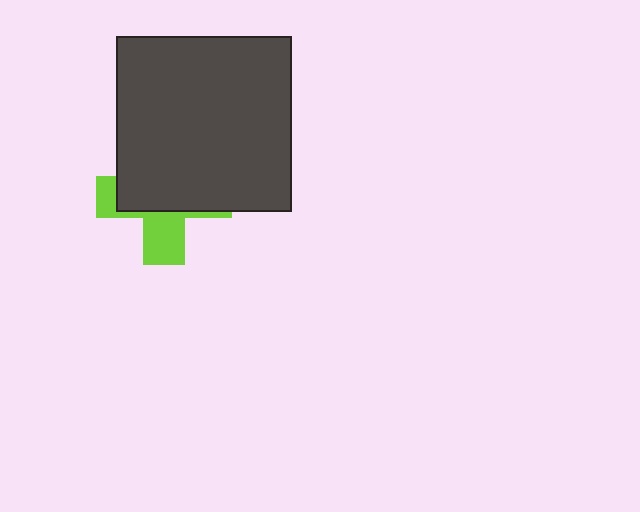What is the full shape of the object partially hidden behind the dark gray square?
The partially hidden object is a lime cross.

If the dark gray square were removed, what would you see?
You would see the complete lime cross.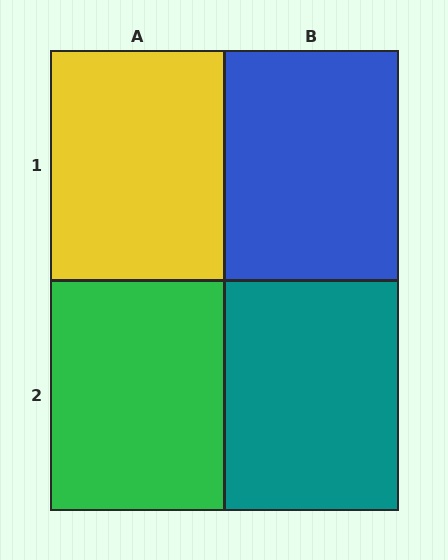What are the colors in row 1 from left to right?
Yellow, blue.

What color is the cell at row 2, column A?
Green.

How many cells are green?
1 cell is green.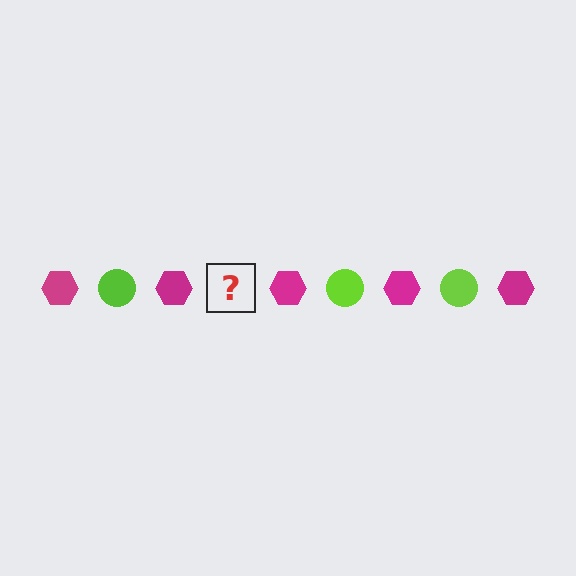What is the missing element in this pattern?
The missing element is a lime circle.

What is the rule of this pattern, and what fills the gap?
The rule is that the pattern alternates between magenta hexagon and lime circle. The gap should be filled with a lime circle.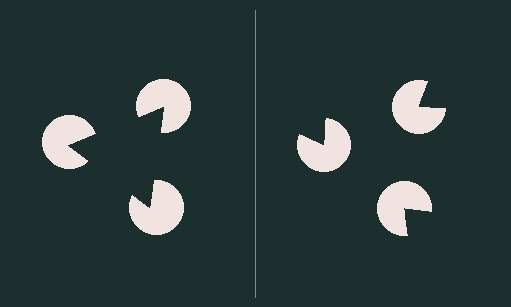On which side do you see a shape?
An illusory triangle appears on the left side. On the right side the wedge cuts are rotated, so no coherent shape forms.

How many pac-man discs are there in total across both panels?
6 — 3 on each side.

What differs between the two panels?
The pac-man discs are positioned identically on both sides; only the wedge orientations differ. On the left they align to a triangle; on the right they are misaligned.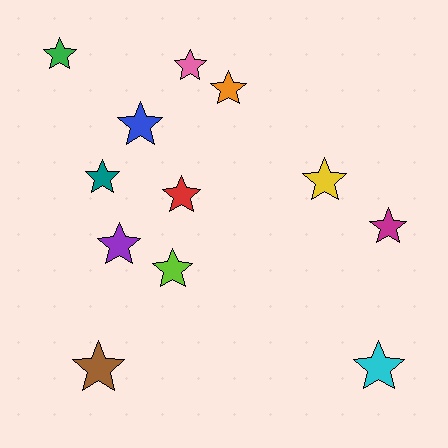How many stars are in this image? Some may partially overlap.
There are 12 stars.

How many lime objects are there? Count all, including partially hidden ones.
There is 1 lime object.